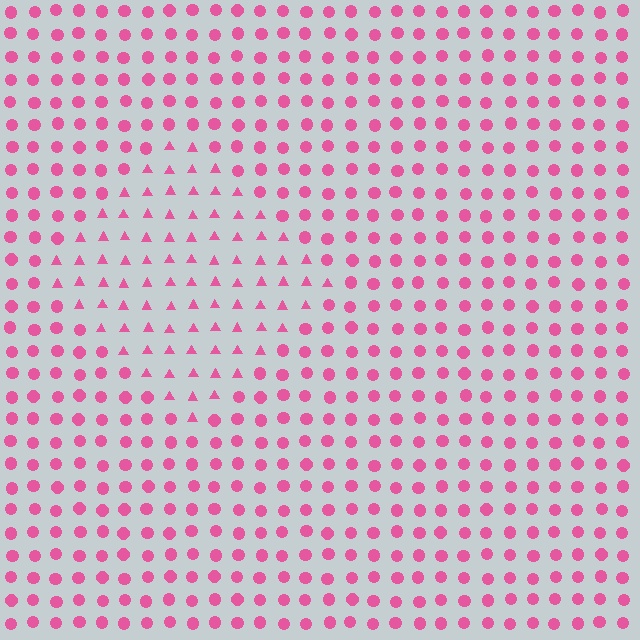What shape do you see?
I see a diamond.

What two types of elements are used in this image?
The image uses triangles inside the diamond region and circles outside it.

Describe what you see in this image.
The image is filled with small pink elements arranged in a uniform grid. A diamond-shaped region contains triangles, while the surrounding area contains circles. The boundary is defined purely by the change in element shape.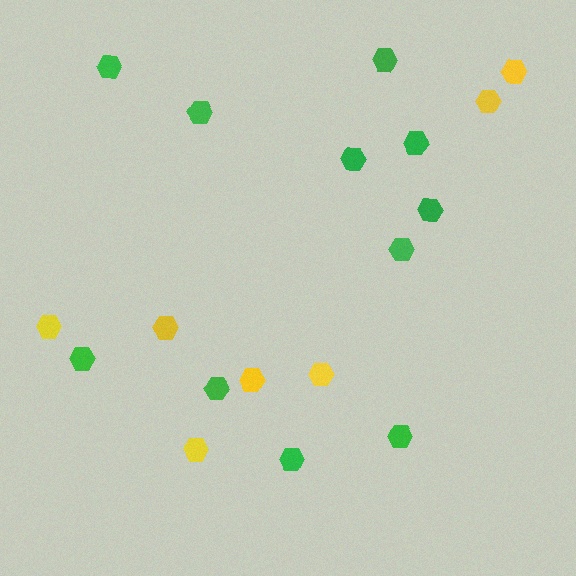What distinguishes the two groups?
There are 2 groups: one group of green hexagons (11) and one group of yellow hexagons (7).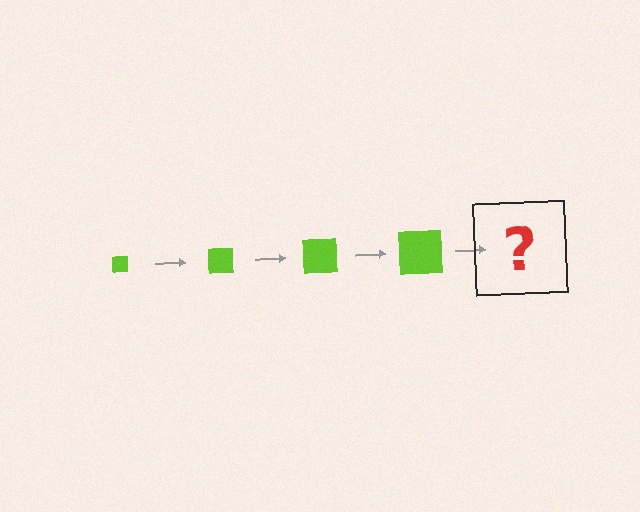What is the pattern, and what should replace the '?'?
The pattern is that the square gets progressively larger each step. The '?' should be a lime square, larger than the previous one.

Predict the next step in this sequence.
The next step is a lime square, larger than the previous one.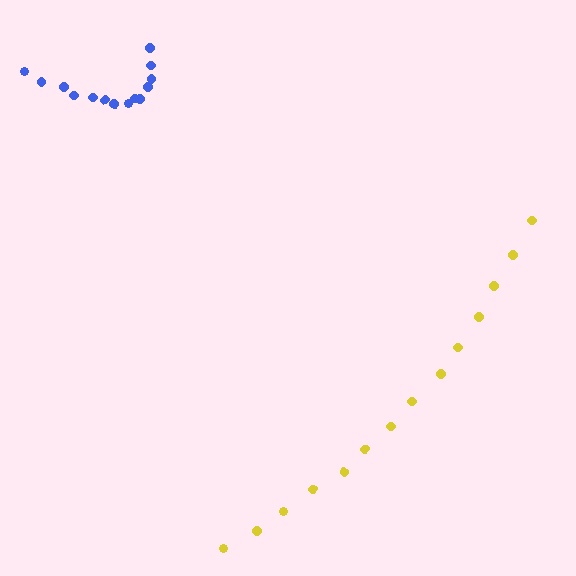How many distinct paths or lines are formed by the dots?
There are 2 distinct paths.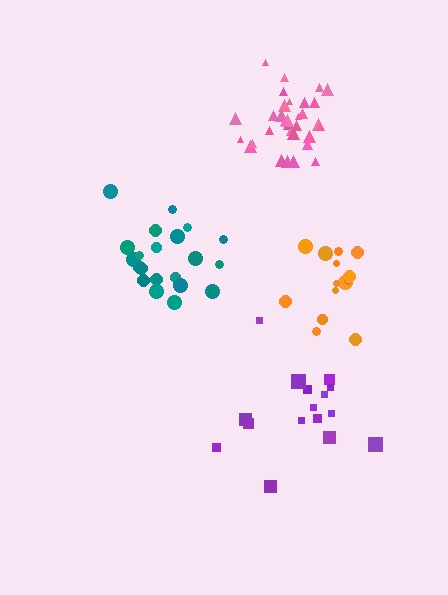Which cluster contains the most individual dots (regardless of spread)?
Pink (33).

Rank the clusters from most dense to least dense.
pink, teal, orange, purple.